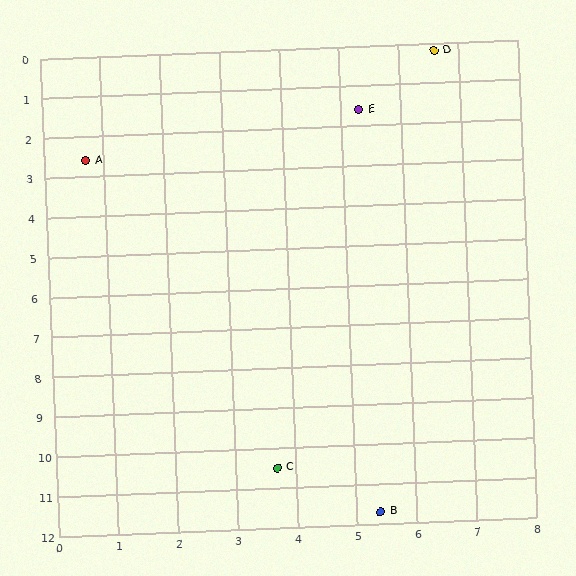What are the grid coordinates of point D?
Point D is at approximately (6.6, 0.2).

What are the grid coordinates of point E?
Point E is at approximately (5.3, 1.6).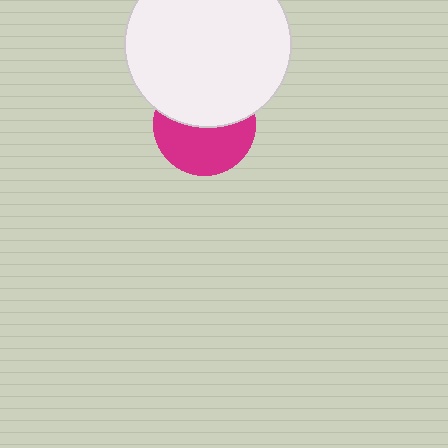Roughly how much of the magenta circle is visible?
About half of it is visible (roughly 53%).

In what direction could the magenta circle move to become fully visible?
The magenta circle could move down. That would shift it out from behind the white circle entirely.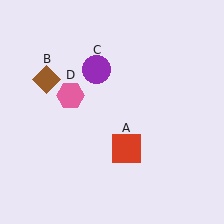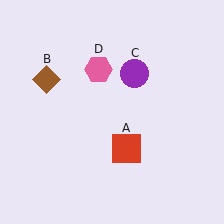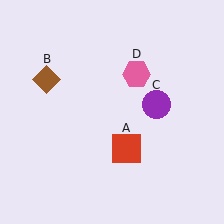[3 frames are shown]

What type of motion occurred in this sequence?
The purple circle (object C), pink hexagon (object D) rotated clockwise around the center of the scene.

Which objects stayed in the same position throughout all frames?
Red square (object A) and brown diamond (object B) remained stationary.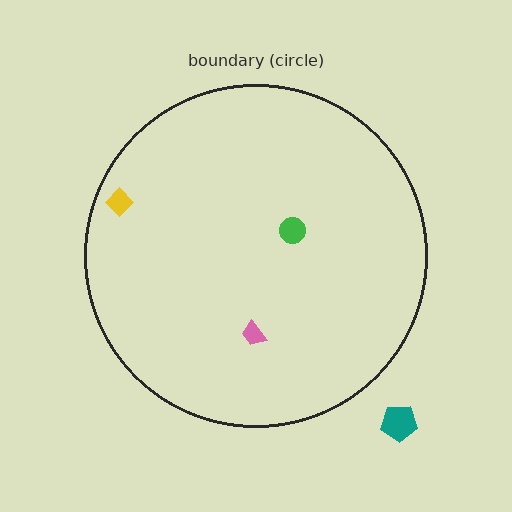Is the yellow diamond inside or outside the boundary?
Inside.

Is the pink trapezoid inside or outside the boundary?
Inside.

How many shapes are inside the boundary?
3 inside, 1 outside.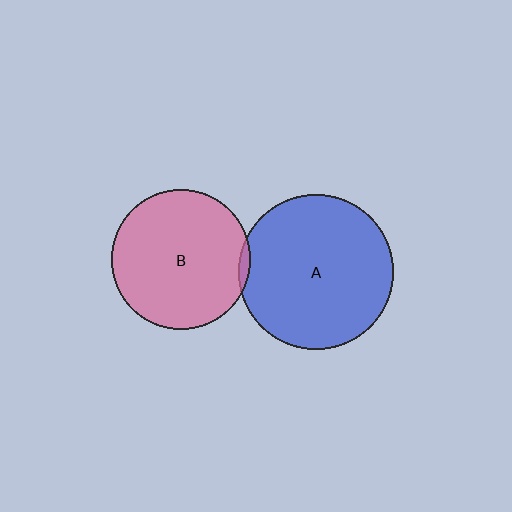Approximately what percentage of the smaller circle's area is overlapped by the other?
Approximately 5%.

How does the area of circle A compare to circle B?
Approximately 1.2 times.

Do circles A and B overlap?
Yes.